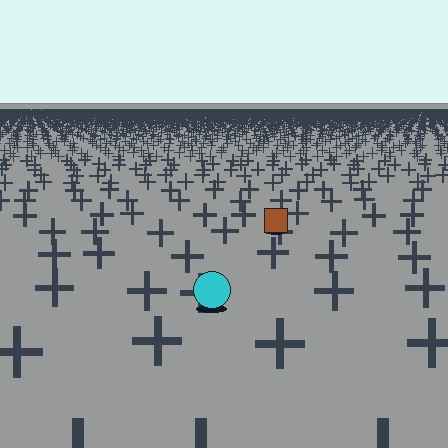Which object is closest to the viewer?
The cyan circle is closest. The texture marks near it are larger and more spread out.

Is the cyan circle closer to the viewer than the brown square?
Yes. The cyan circle is closer — you can tell from the texture gradient: the ground texture is coarser near it.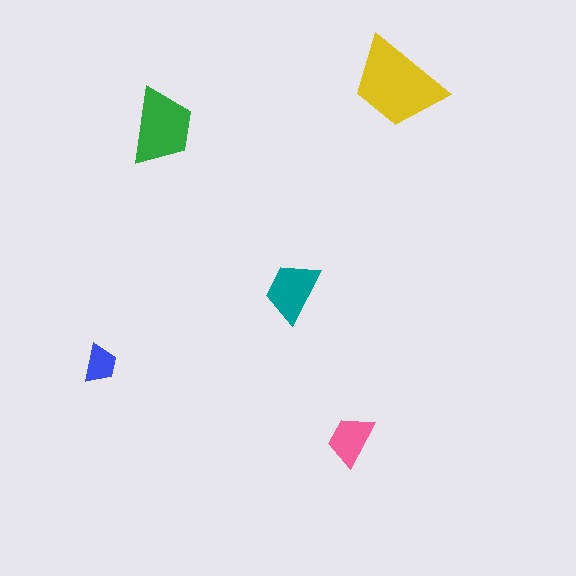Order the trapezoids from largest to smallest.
the yellow one, the green one, the teal one, the pink one, the blue one.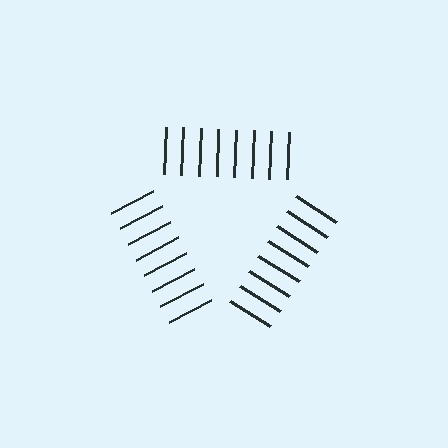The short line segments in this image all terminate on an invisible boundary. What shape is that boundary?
An illusory triangle — the line segments terminate on its edges but no continuous stroke is drawn.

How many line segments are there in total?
24 — 8 along each of the 3 edges.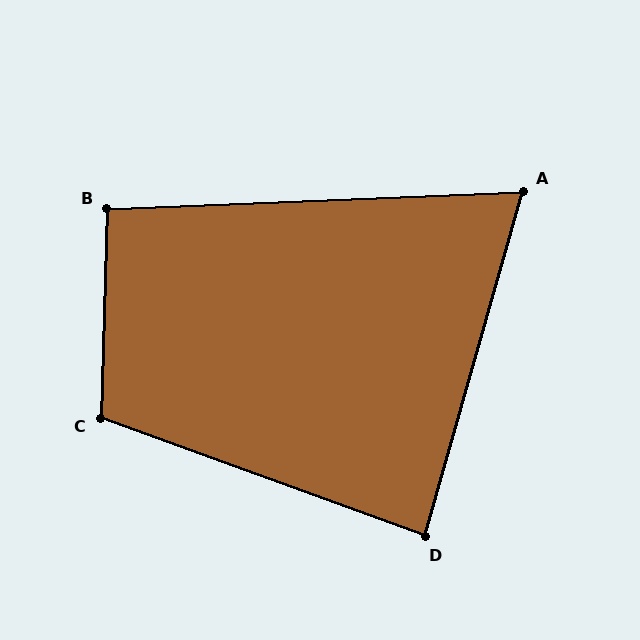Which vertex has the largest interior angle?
C, at approximately 108 degrees.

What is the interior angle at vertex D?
Approximately 86 degrees (approximately right).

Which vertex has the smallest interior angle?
A, at approximately 72 degrees.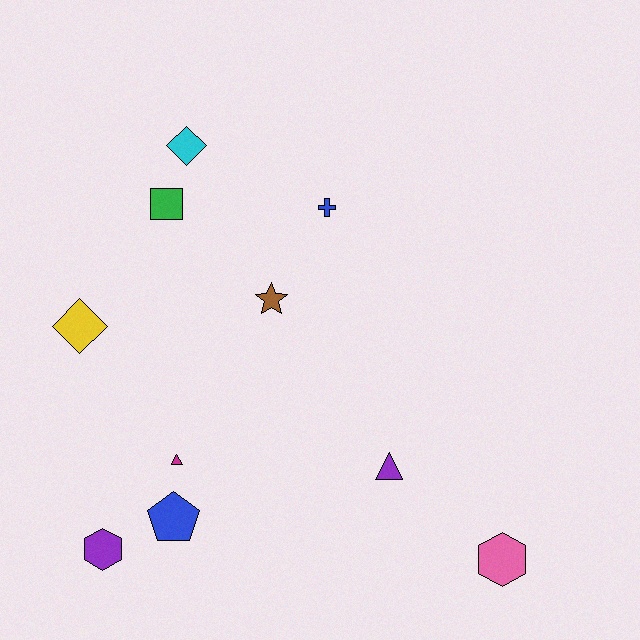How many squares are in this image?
There is 1 square.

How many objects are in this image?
There are 10 objects.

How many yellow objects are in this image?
There is 1 yellow object.